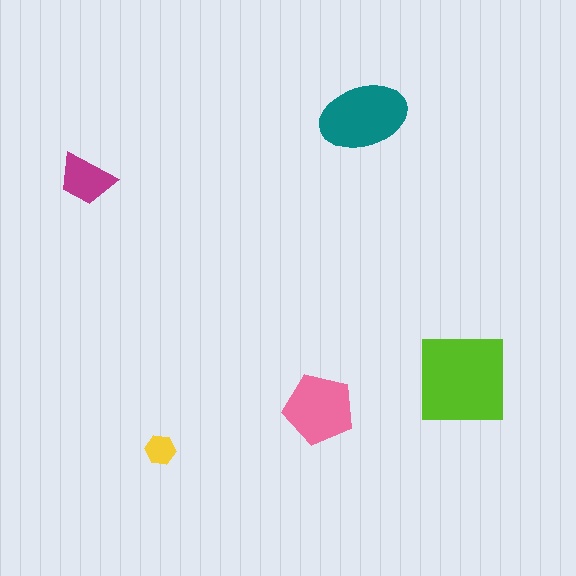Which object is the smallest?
The yellow hexagon.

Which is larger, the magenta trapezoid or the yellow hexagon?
The magenta trapezoid.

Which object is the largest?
The lime square.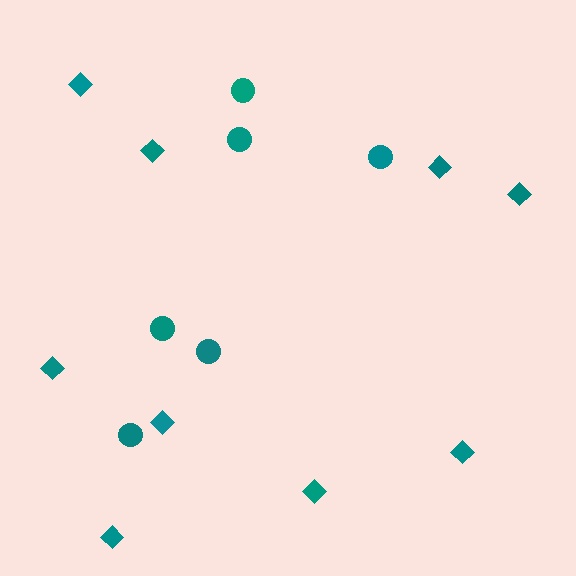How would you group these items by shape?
There are 2 groups: one group of circles (6) and one group of diamonds (9).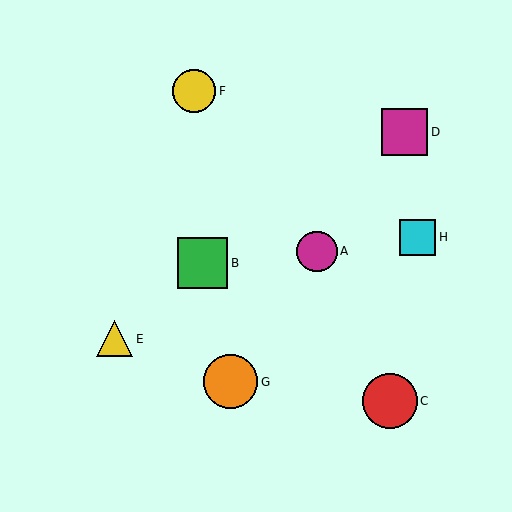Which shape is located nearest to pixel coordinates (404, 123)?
The magenta square (labeled D) at (405, 132) is nearest to that location.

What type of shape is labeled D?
Shape D is a magenta square.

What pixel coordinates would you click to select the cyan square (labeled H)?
Click at (418, 237) to select the cyan square H.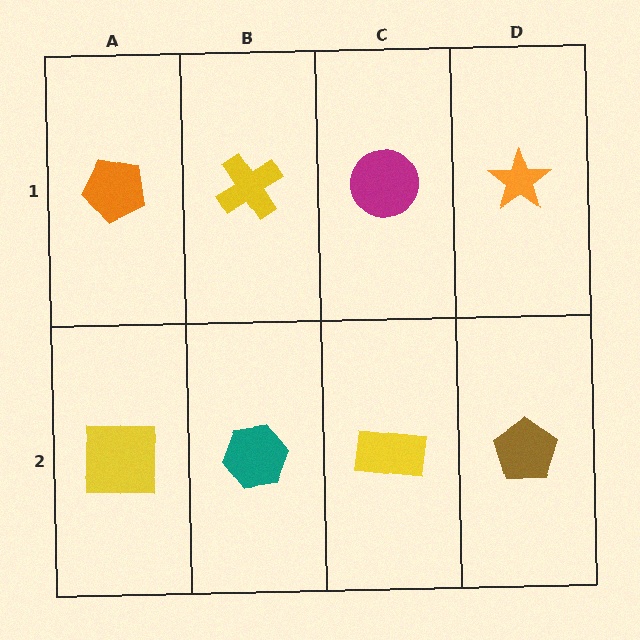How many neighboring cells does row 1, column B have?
3.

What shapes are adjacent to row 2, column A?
An orange pentagon (row 1, column A), a teal hexagon (row 2, column B).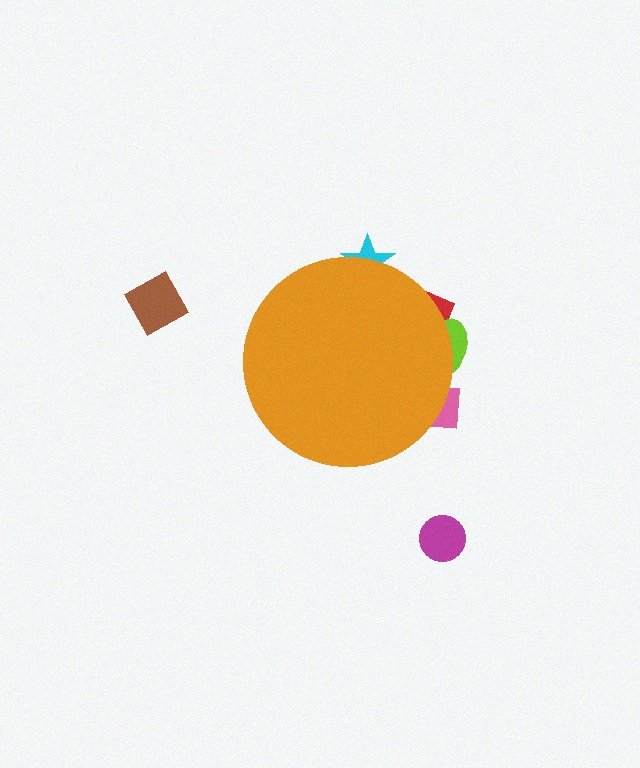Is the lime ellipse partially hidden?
Yes, the lime ellipse is partially hidden behind the orange circle.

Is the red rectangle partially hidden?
Yes, the red rectangle is partially hidden behind the orange circle.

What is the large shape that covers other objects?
An orange circle.